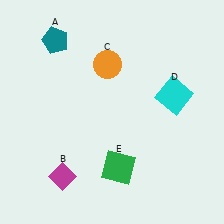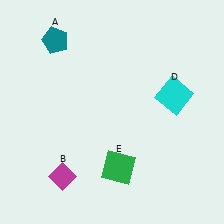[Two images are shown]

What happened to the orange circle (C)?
The orange circle (C) was removed in Image 2. It was in the top-left area of Image 1.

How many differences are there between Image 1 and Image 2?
There is 1 difference between the two images.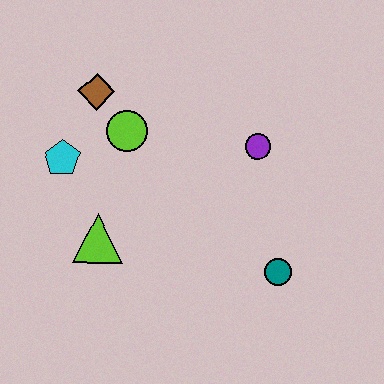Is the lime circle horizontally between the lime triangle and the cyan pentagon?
No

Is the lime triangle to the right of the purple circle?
No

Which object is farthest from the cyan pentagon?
The teal circle is farthest from the cyan pentagon.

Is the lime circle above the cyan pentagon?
Yes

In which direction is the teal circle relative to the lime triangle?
The teal circle is to the right of the lime triangle.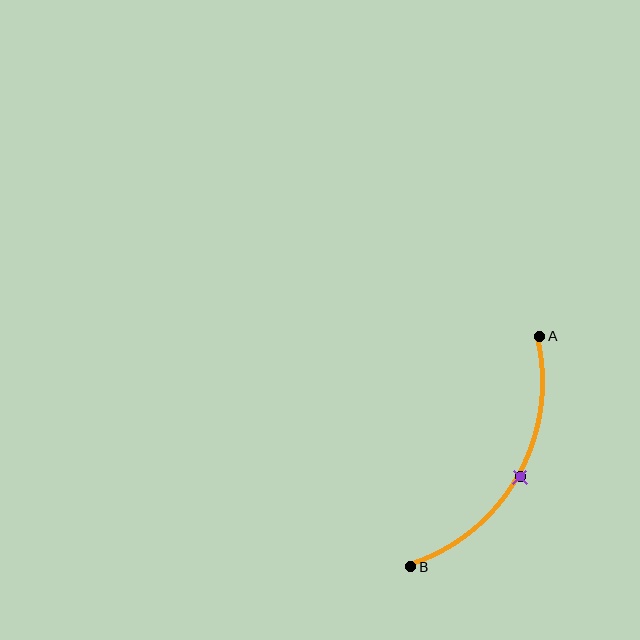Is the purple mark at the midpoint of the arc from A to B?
Yes. The purple mark lies on the arc at equal arc-length from both A and B — it is the arc midpoint.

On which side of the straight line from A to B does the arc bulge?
The arc bulges to the right of the straight line connecting A and B.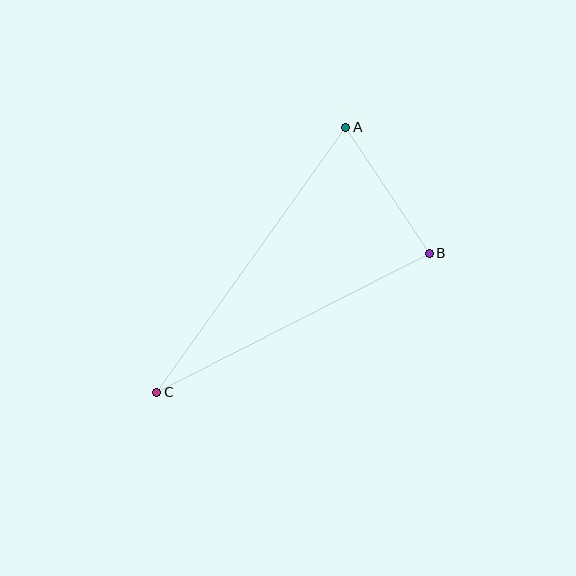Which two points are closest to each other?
Points A and B are closest to each other.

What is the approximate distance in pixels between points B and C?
The distance between B and C is approximately 306 pixels.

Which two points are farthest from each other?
Points A and C are farthest from each other.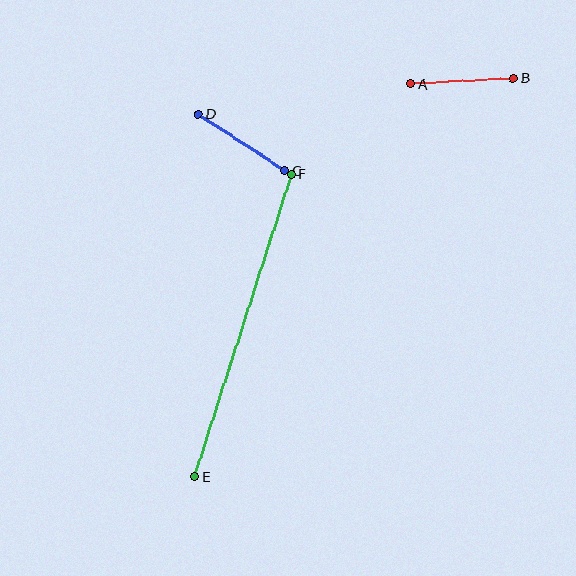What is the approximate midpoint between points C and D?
The midpoint is at approximately (242, 142) pixels.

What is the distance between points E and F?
The distance is approximately 317 pixels.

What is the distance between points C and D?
The distance is approximately 104 pixels.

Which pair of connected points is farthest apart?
Points E and F are farthest apart.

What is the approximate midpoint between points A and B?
The midpoint is at approximately (462, 81) pixels.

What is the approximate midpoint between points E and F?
The midpoint is at approximately (243, 325) pixels.